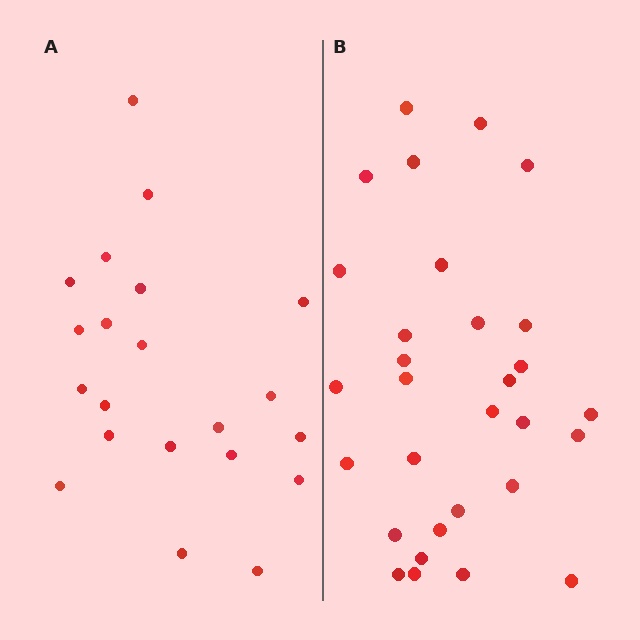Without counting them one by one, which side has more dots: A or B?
Region B (the right region) has more dots.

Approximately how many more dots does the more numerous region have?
Region B has roughly 8 or so more dots than region A.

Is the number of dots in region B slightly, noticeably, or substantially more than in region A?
Region B has noticeably more, but not dramatically so. The ratio is roughly 1.4 to 1.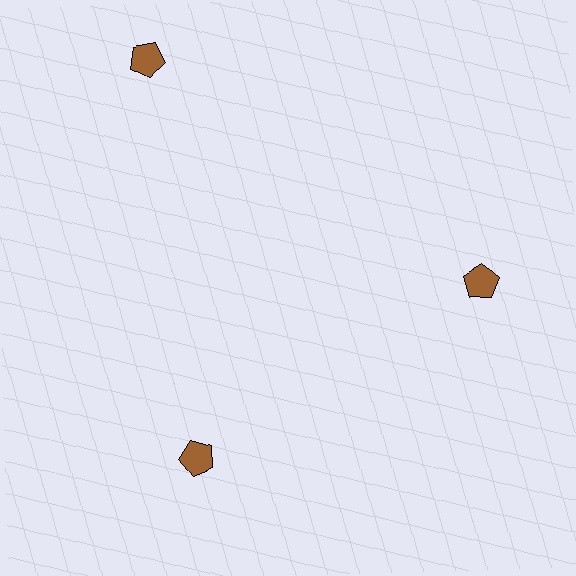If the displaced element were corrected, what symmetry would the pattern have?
It would have 3-fold rotational symmetry — the pattern would map onto itself every 120 degrees.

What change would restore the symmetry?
The symmetry would be restored by moving it inward, back onto the ring so that all 3 pentagons sit at equal angles and equal distance from the center.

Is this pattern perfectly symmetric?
No. The 3 brown pentagons are arranged in a ring, but one element near the 11 o'clock position is pushed outward from the center, breaking the 3-fold rotational symmetry.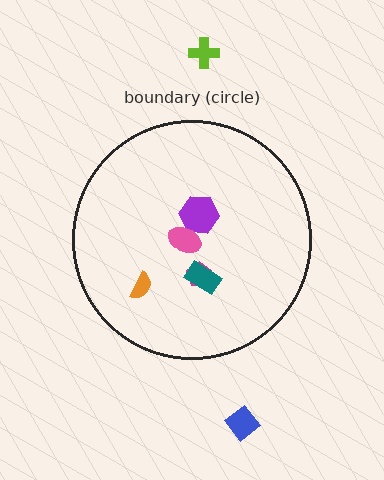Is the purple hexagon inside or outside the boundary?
Inside.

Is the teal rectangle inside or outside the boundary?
Inside.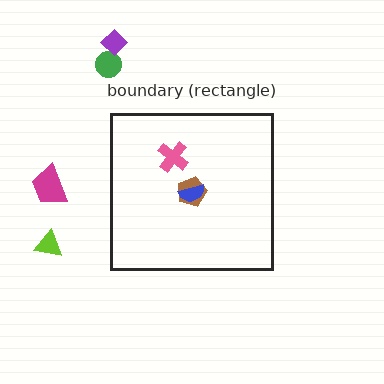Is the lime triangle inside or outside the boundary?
Outside.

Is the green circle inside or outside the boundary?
Outside.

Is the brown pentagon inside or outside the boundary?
Inside.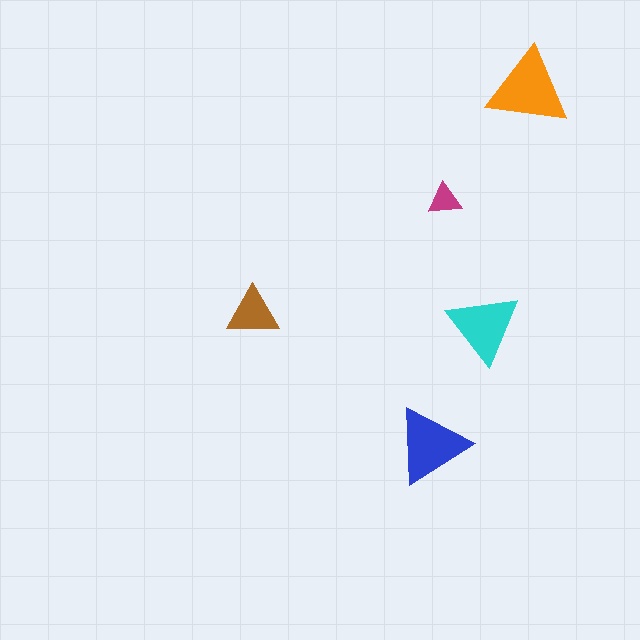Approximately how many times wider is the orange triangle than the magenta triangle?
About 2.5 times wider.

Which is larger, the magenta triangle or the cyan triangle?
The cyan one.